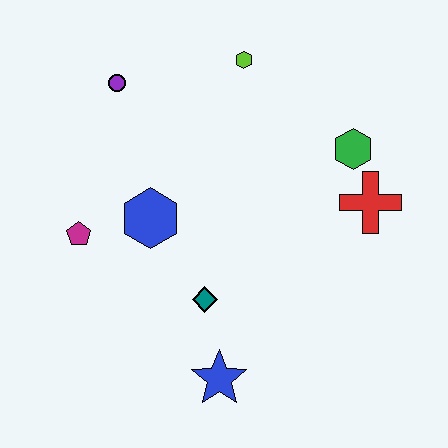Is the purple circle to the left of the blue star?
Yes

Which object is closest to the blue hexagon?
The magenta pentagon is closest to the blue hexagon.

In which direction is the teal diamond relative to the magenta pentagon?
The teal diamond is to the right of the magenta pentagon.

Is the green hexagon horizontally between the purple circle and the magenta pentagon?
No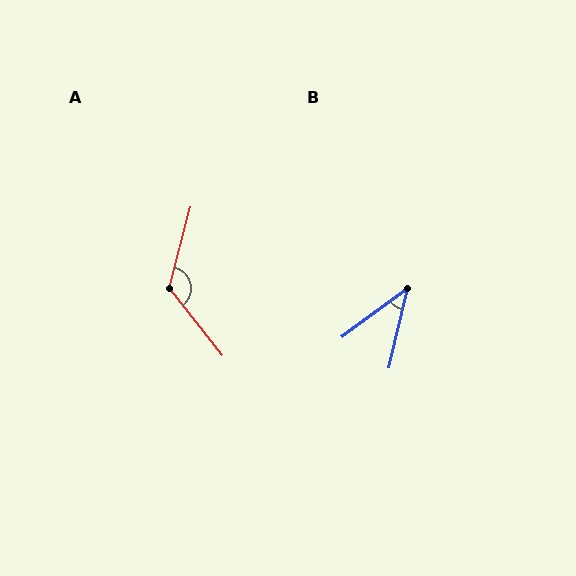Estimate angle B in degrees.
Approximately 40 degrees.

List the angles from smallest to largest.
B (40°), A (127°).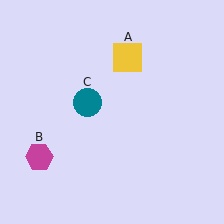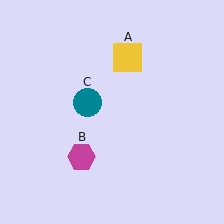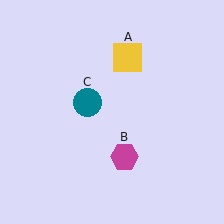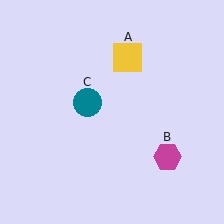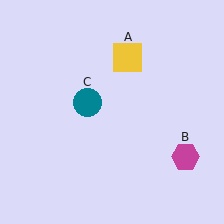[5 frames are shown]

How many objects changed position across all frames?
1 object changed position: magenta hexagon (object B).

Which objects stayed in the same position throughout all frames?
Yellow square (object A) and teal circle (object C) remained stationary.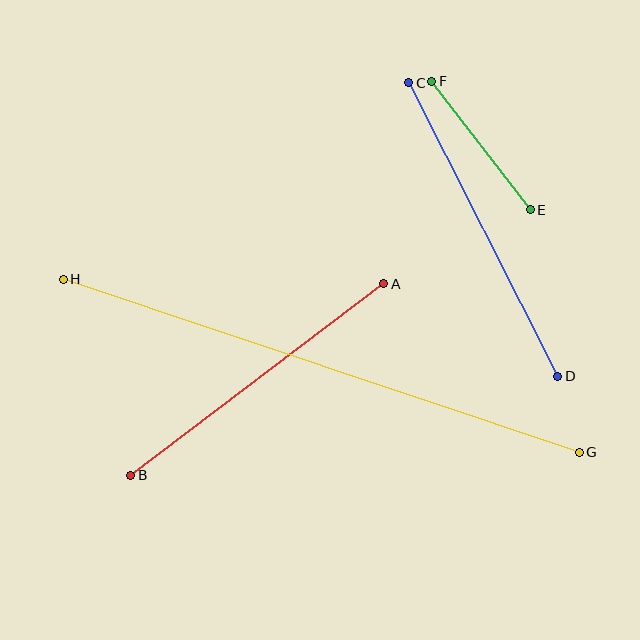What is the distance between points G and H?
The distance is approximately 544 pixels.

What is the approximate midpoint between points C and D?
The midpoint is at approximately (483, 230) pixels.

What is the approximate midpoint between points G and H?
The midpoint is at approximately (321, 366) pixels.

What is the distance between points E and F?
The distance is approximately 162 pixels.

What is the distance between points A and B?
The distance is approximately 317 pixels.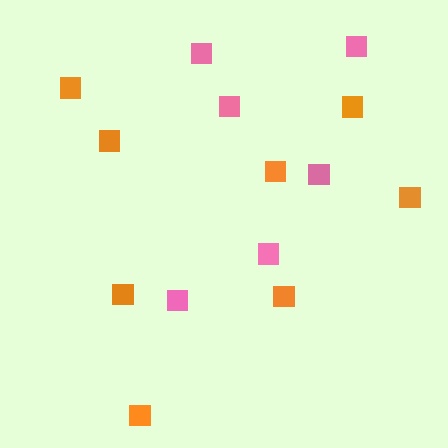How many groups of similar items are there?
There are 2 groups: one group of orange squares (8) and one group of pink squares (6).